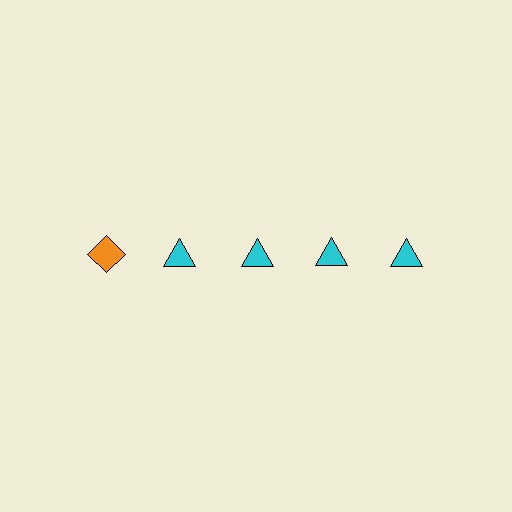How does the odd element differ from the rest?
It differs in both color (orange instead of cyan) and shape (diamond instead of triangle).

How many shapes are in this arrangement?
There are 5 shapes arranged in a grid pattern.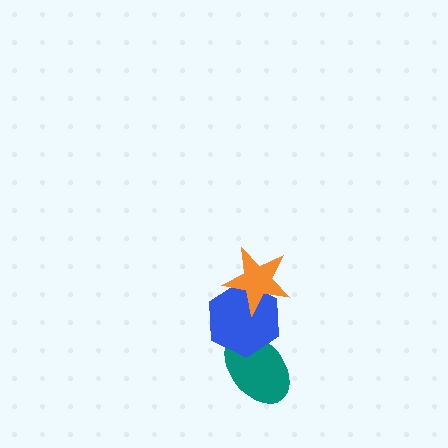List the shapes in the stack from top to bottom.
From top to bottom: the orange star, the blue hexagon, the teal ellipse.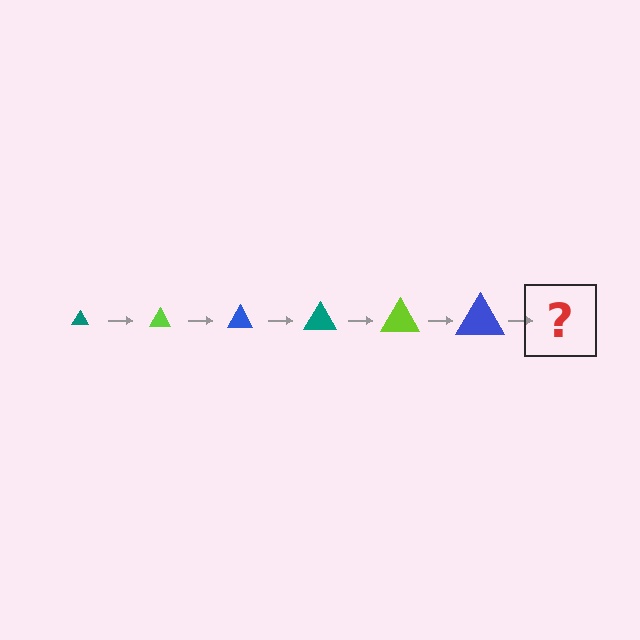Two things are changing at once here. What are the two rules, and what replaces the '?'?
The two rules are that the triangle grows larger each step and the color cycles through teal, lime, and blue. The '?' should be a teal triangle, larger than the previous one.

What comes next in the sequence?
The next element should be a teal triangle, larger than the previous one.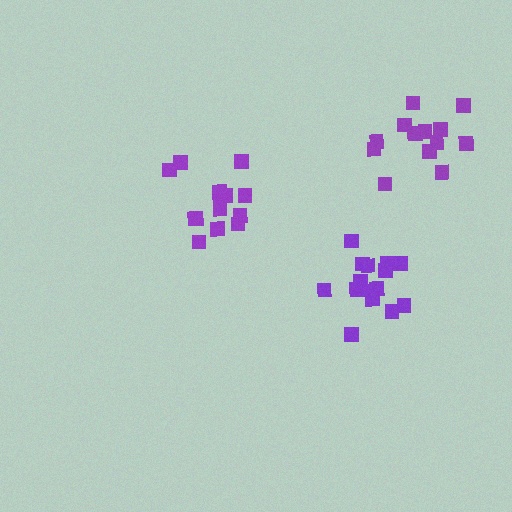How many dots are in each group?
Group 1: 15 dots, Group 2: 14 dots, Group 3: 13 dots (42 total).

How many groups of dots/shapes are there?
There are 3 groups.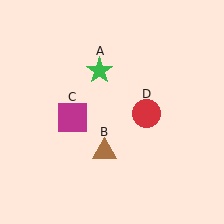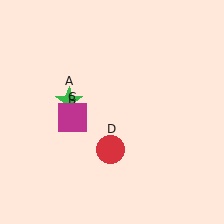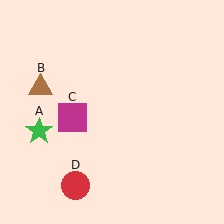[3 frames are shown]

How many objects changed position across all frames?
3 objects changed position: green star (object A), brown triangle (object B), red circle (object D).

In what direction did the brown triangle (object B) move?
The brown triangle (object B) moved up and to the left.